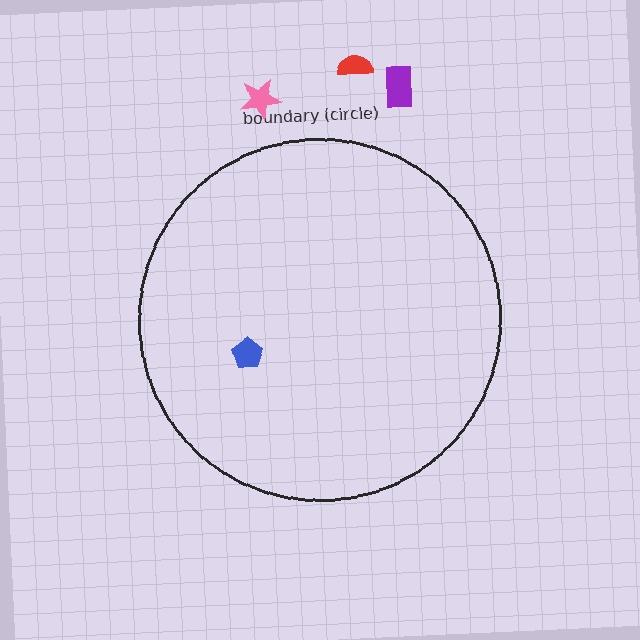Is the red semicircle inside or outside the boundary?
Outside.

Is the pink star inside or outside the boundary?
Outside.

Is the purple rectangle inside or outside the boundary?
Outside.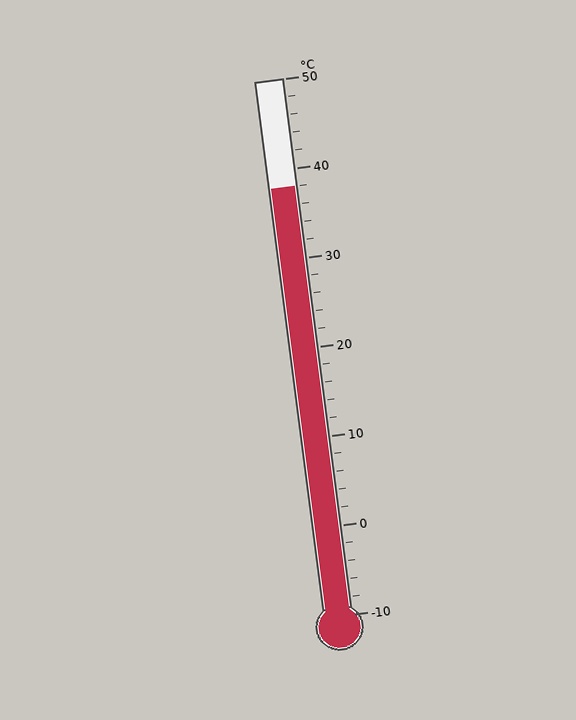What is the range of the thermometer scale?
The thermometer scale ranges from -10°C to 50°C.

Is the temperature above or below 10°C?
The temperature is above 10°C.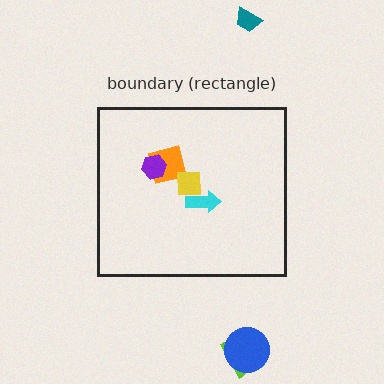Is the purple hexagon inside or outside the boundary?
Inside.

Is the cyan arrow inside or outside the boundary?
Inside.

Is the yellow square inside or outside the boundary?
Inside.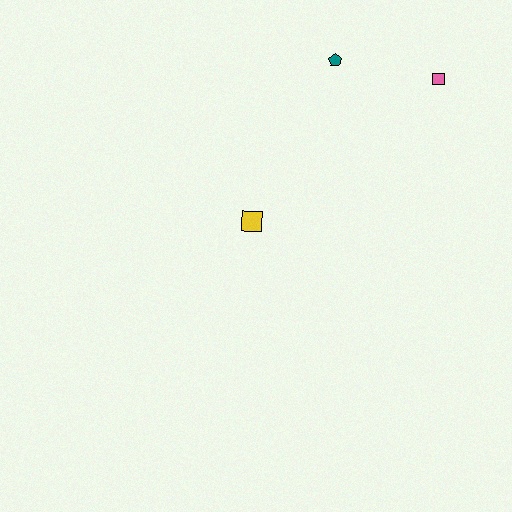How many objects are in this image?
There are 3 objects.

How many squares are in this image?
There are 2 squares.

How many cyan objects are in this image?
There are no cyan objects.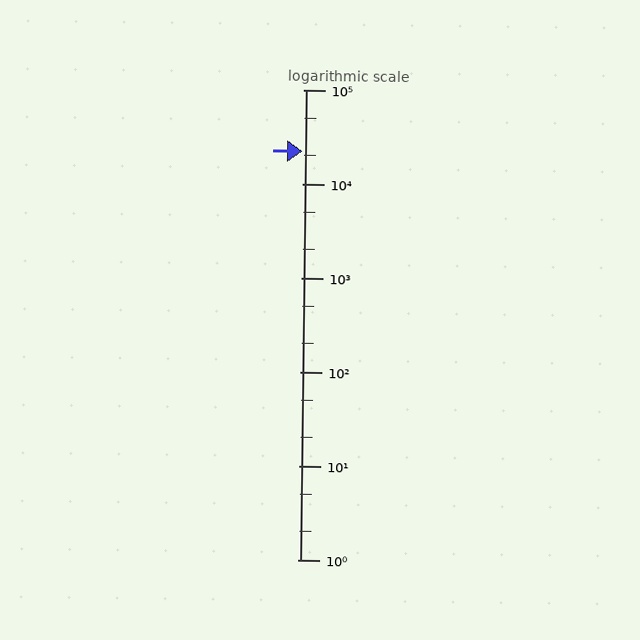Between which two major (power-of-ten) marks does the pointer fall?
The pointer is between 10000 and 100000.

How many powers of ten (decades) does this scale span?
The scale spans 5 decades, from 1 to 100000.